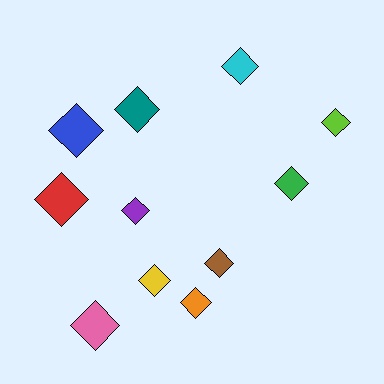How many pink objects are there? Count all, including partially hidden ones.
There is 1 pink object.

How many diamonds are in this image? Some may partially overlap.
There are 11 diamonds.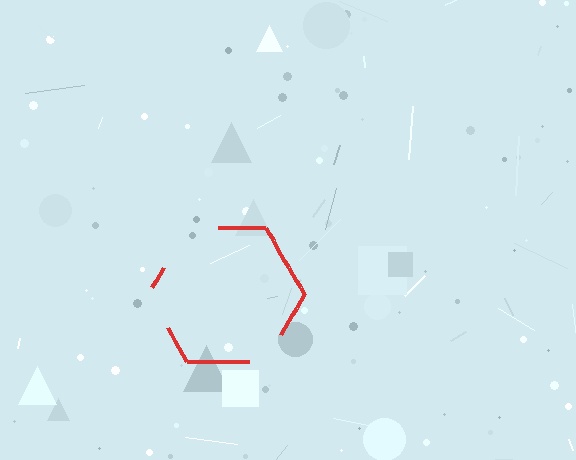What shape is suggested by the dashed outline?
The dashed outline suggests a hexagon.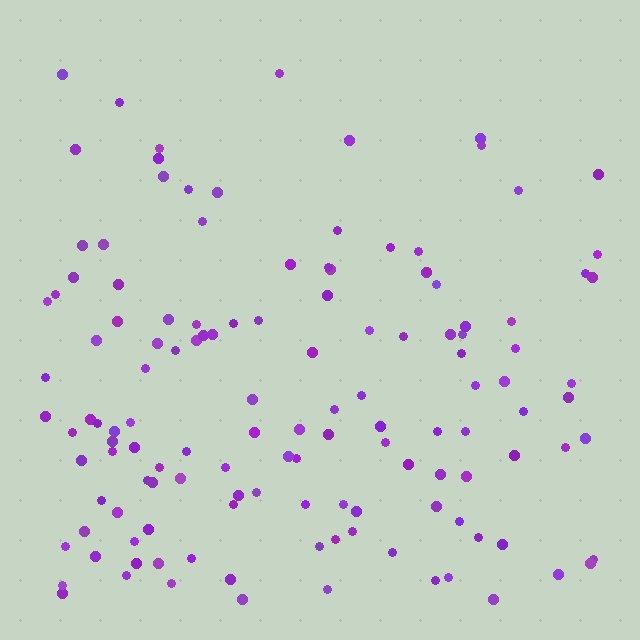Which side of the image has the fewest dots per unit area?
The top.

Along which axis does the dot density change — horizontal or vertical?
Vertical.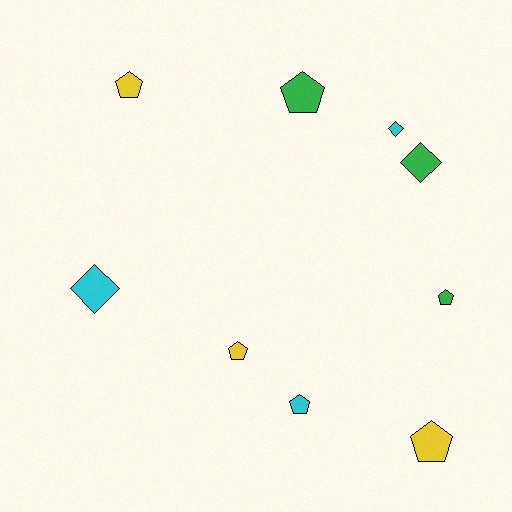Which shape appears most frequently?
Pentagon, with 6 objects.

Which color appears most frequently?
Green, with 3 objects.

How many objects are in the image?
There are 9 objects.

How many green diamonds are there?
There is 1 green diamond.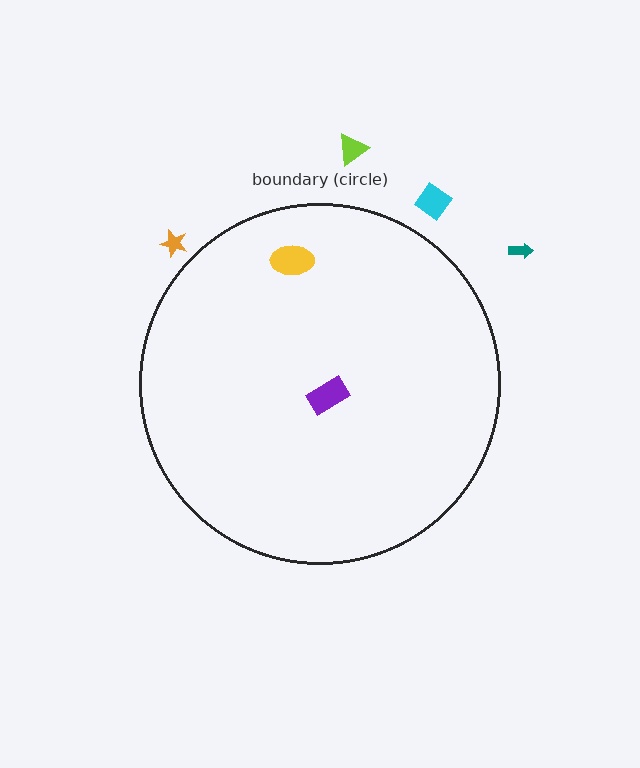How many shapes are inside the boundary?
2 inside, 4 outside.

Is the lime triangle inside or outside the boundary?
Outside.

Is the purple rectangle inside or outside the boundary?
Inside.